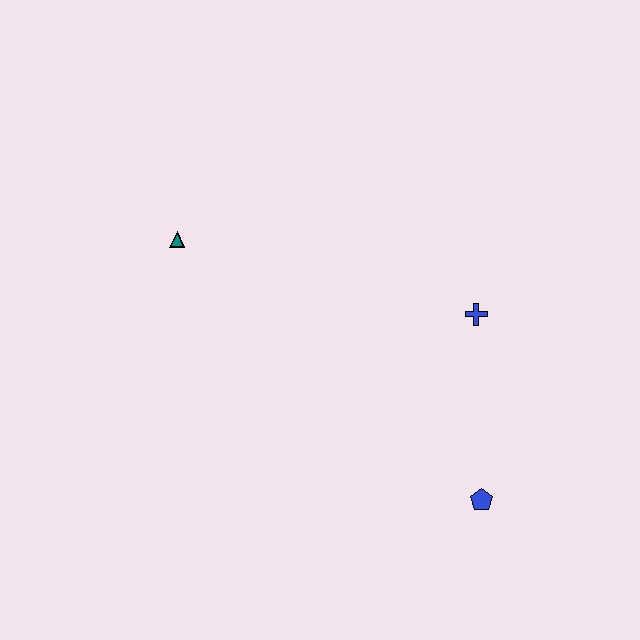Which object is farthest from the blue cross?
The teal triangle is farthest from the blue cross.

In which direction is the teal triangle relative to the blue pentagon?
The teal triangle is to the left of the blue pentagon.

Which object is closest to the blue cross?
The blue pentagon is closest to the blue cross.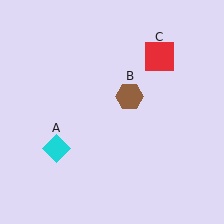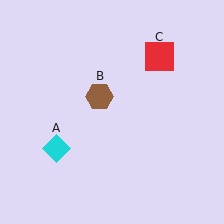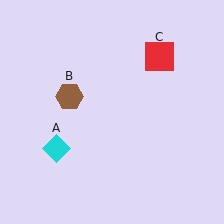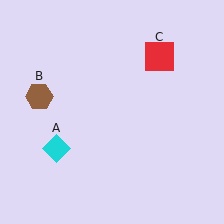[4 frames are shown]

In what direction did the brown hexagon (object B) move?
The brown hexagon (object B) moved left.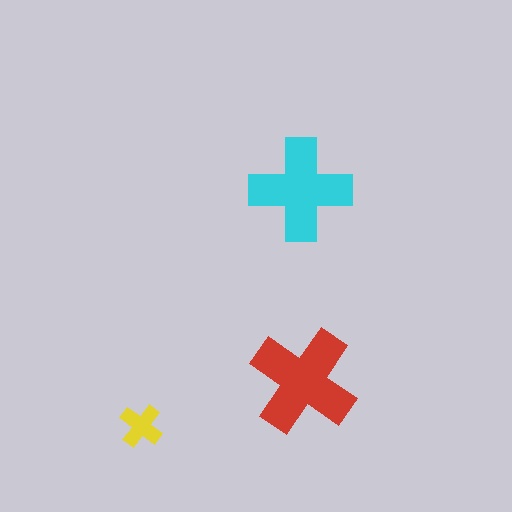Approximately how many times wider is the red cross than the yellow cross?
About 2.5 times wider.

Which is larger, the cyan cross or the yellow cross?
The cyan one.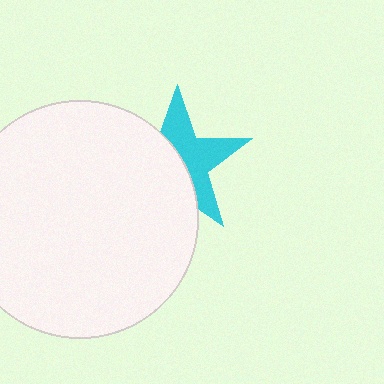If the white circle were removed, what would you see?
You would see the complete cyan star.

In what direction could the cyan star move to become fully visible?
The cyan star could move right. That would shift it out from behind the white circle entirely.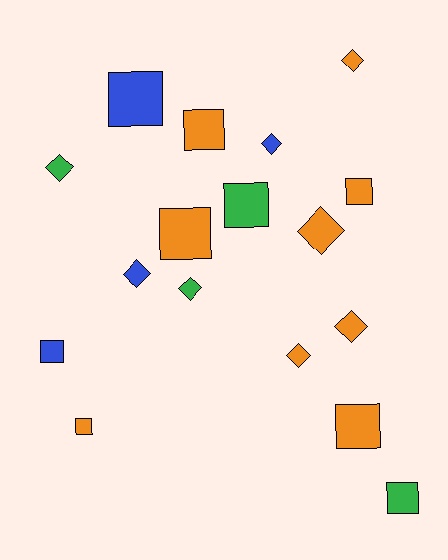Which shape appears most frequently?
Square, with 9 objects.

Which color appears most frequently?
Orange, with 9 objects.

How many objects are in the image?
There are 17 objects.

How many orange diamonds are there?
There are 4 orange diamonds.